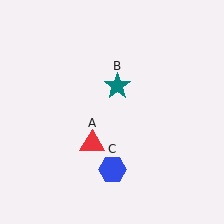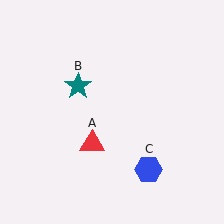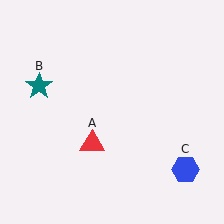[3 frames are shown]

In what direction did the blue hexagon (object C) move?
The blue hexagon (object C) moved right.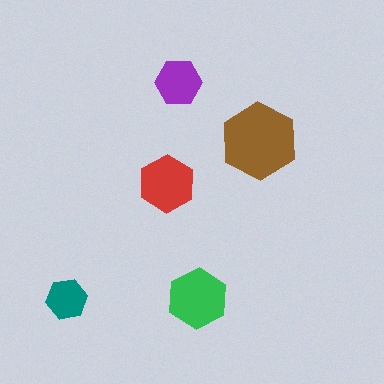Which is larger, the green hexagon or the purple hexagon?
The green one.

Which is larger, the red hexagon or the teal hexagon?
The red one.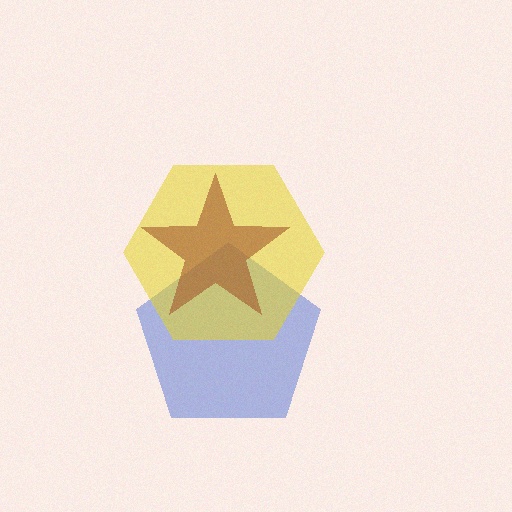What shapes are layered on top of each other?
The layered shapes are: a blue pentagon, a yellow hexagon, a brown star.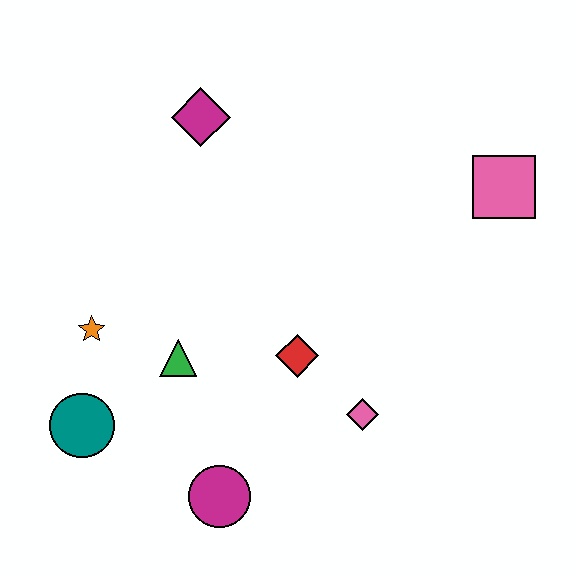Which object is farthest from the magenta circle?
The pink square is farthest from the magenta circle.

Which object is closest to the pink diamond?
The red diamond is closest to the pink diamond.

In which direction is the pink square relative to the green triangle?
The pink square is to the right of the green triangle.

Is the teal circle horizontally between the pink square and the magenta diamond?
No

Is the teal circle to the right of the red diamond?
No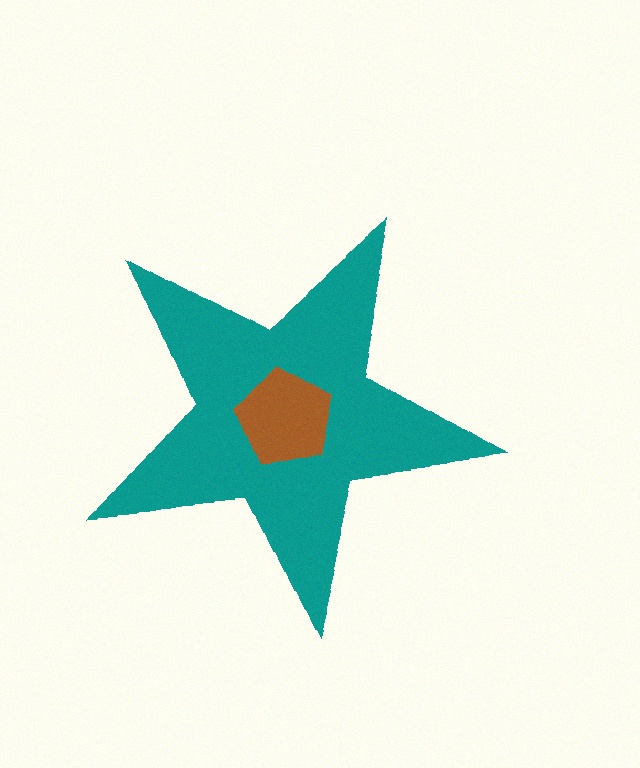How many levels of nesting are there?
2.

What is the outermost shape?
The teal star.